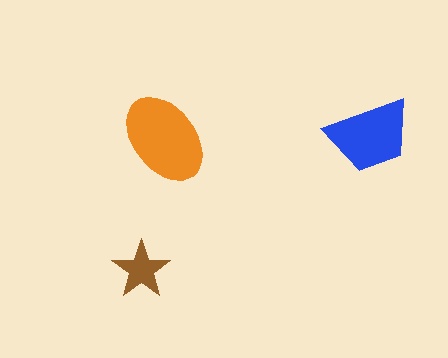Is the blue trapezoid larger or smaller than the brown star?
Larger.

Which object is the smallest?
The brown star.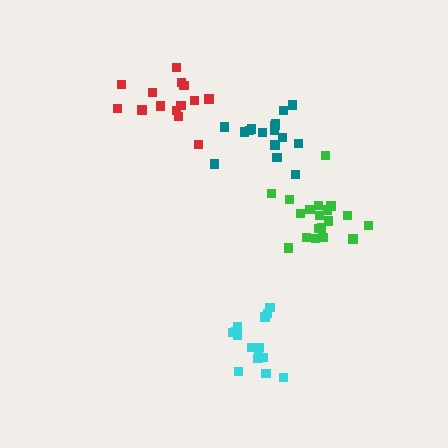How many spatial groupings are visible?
There are 4 spatial groupings.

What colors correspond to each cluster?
The clusters are colored: teal, cyan, red, green.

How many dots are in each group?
Group 1: 16 dots, Group 2: 15 dots, Group 3: 14 dots, Group 4: 19 dots (64 total).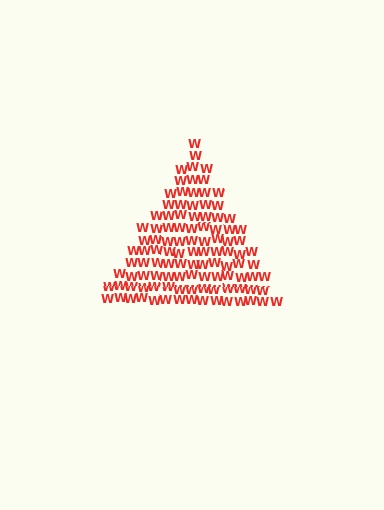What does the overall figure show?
The overall figure shows a triangle.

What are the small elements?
The small elements are letter W's.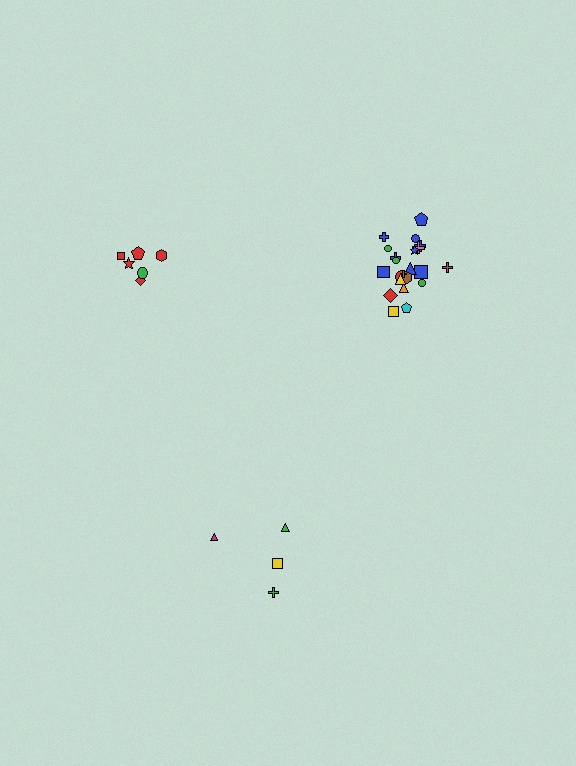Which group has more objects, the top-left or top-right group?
The top-right group.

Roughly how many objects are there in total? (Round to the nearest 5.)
Roughly 30 objects in total.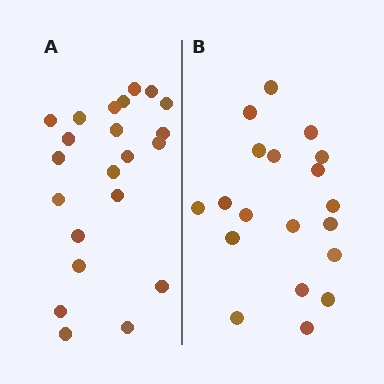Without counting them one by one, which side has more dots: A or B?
Region A (the left region) has more dots.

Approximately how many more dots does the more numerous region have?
Region A has just a few more — roughly 2 or 3 more dots than region B.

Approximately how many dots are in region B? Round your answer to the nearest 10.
About 20 dots. (The exact count is 19, which rounds to 20.)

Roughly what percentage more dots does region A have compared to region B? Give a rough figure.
About 15% more.